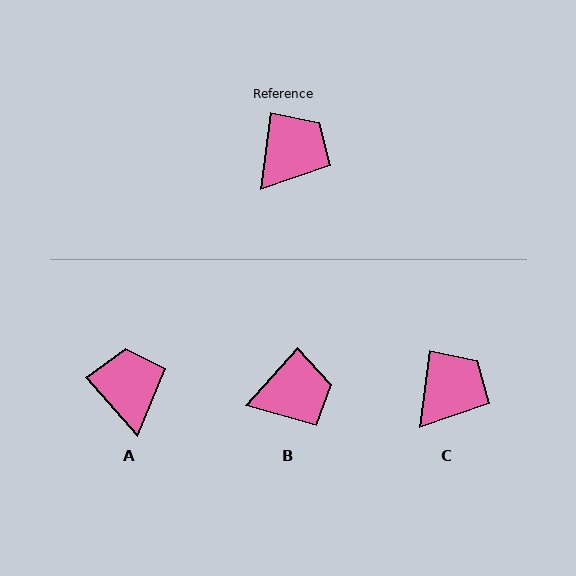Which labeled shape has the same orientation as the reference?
C.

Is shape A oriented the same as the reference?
No, it is off by about 48 degrees.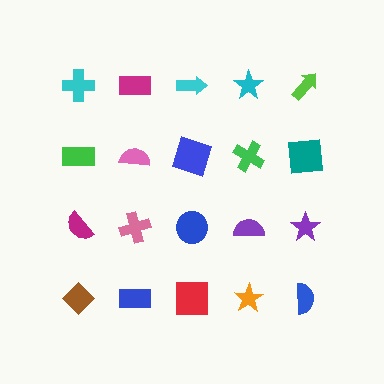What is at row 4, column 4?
An orange star.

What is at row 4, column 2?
A blue rectangle.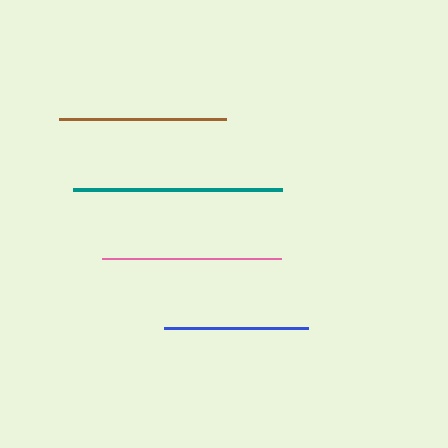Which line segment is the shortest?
The blue line is the shortest at approximately 144 pixels.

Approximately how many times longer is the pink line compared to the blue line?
The pink line is approximately 1.2 times the length of the blue line.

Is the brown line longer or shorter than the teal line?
The teal line is longer than the brown line.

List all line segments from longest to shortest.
From longest to shortest: teal, pink, brown, blue.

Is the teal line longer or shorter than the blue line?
The teal line is longer than the blue line.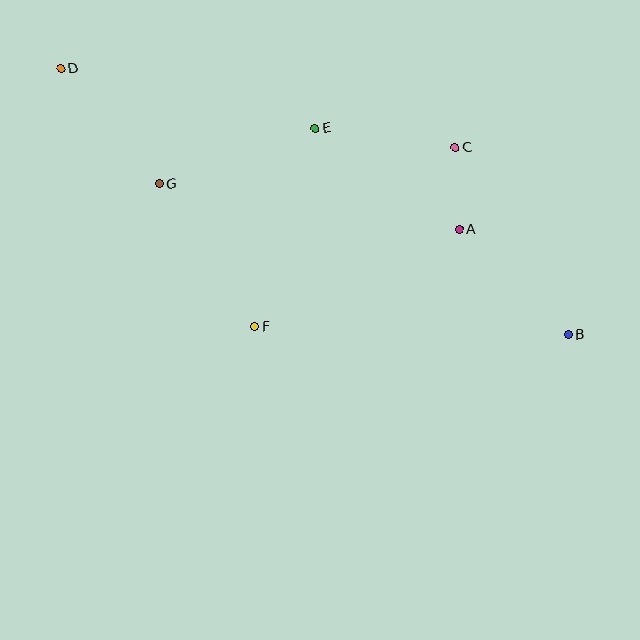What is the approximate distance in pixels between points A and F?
The distance between A and F is approximately 226 pixels.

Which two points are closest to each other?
Points A and C are closest to each other.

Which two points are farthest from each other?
Points B and D are farthest from each other.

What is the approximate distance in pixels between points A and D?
The distance between A and D is approximately 430 pixels.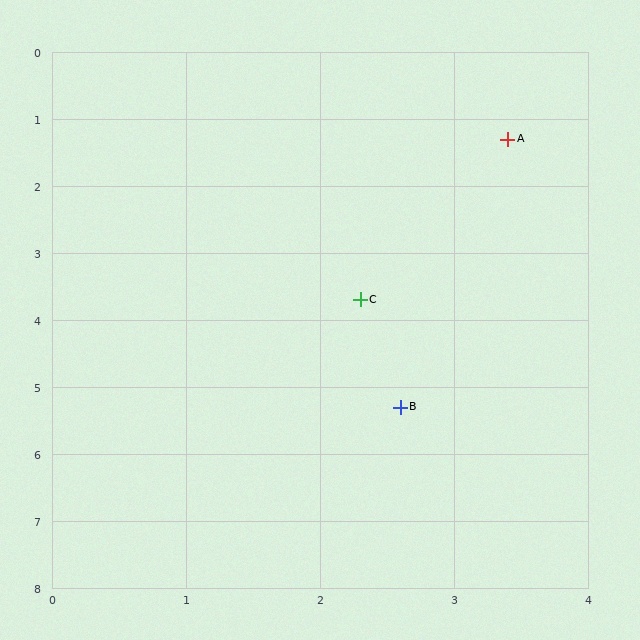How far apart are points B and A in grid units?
Points B and A are about 4.1 grid units apart.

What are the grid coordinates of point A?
Point A is at approximately (3.4, 1.3).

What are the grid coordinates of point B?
Point B is at approximately (2.6, 5.3).